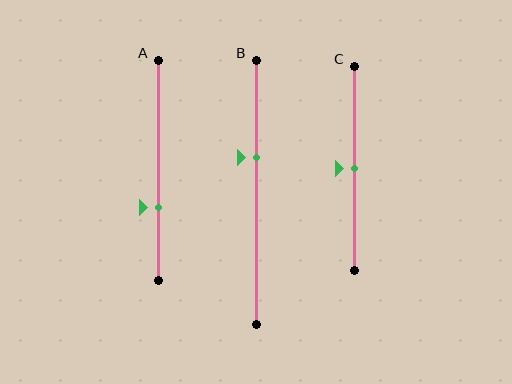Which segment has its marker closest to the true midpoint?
Segment C has its marker closest to the true midpoint.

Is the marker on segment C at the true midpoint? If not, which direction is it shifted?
Yes, the marker on segment C is at the true midpoint.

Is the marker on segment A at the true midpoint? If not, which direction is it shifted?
No, the marker on segment A is shifted downward by about 17% of the segment length.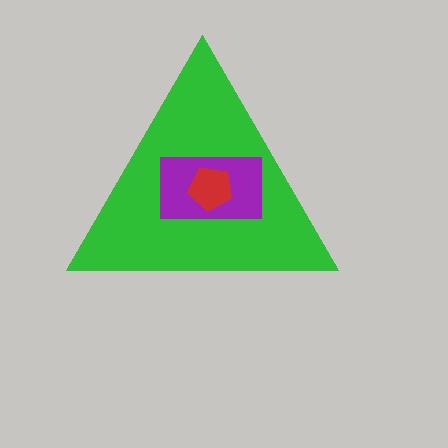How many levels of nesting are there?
3.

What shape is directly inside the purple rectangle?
The red pentagon.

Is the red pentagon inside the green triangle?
Yes.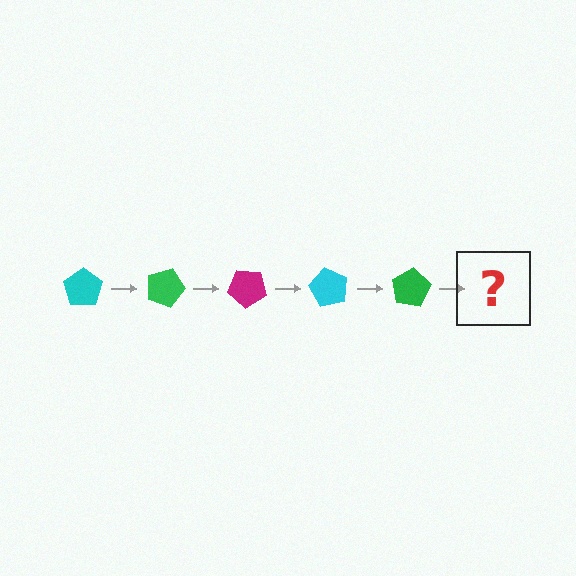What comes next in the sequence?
The next element should be a magenta pentagon, rotated 100 degrees from the start.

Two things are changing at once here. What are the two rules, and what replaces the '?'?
The two rules are that it rotates 20 degrees each step and the color cycles through cyan, green, and magenta. The '?' should be a magenta pentagon, rotated 100 degrees from the start.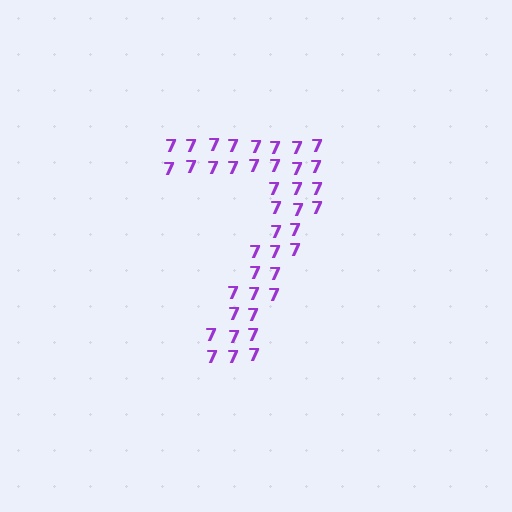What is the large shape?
The large shape is the digit 7.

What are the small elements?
The small elements are digit 7's.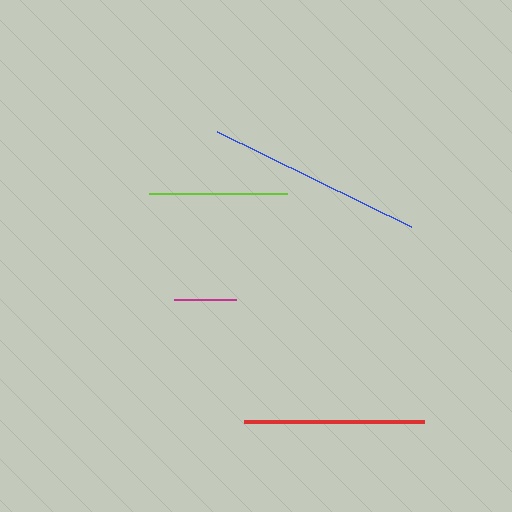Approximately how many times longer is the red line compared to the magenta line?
The red line is approximately 2.9 times the length of the magenta line.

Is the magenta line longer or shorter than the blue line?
The blue line is longer than the magenta line.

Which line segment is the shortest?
The magenta line is the shortest at approximately 61 pixels.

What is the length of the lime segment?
The lime segment is approximately 138 pixels long.